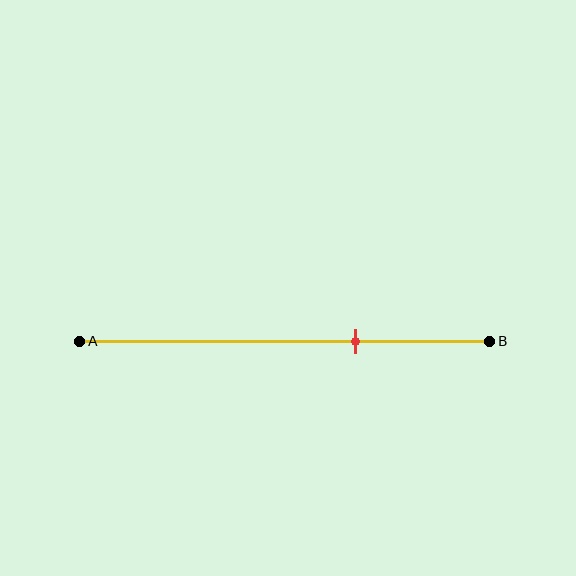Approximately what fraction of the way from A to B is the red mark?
The red mark is approximately 65% of the way from A to B.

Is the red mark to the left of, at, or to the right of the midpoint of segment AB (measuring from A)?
The red mark is to the right of the midpoint of segment AB.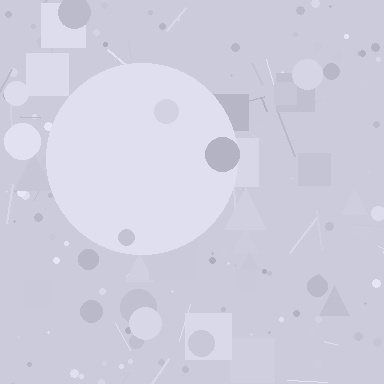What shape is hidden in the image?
A circle is hidden in the image.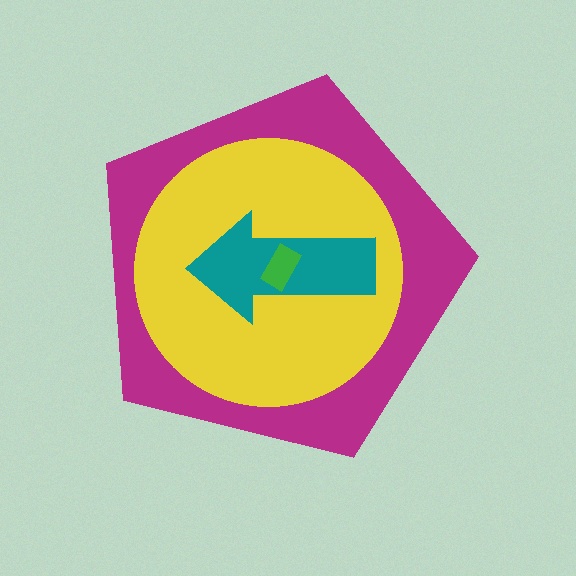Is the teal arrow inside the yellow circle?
Yes.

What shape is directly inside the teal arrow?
The green rectangle.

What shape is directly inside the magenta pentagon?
The yellow circle.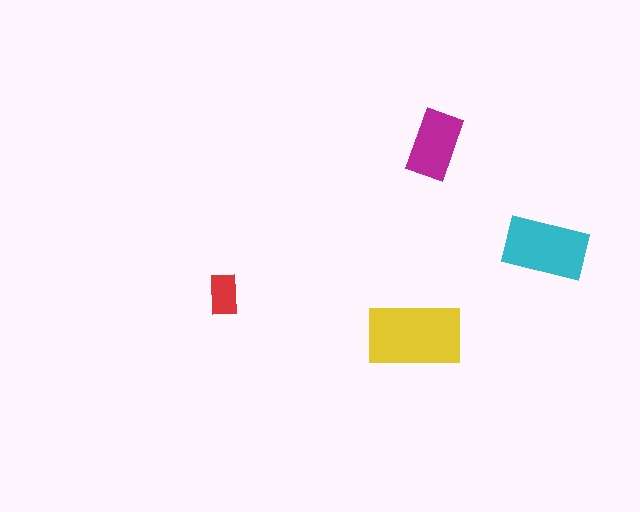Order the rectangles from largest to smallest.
the yellow one, the cyan one, the magenta one, the red one.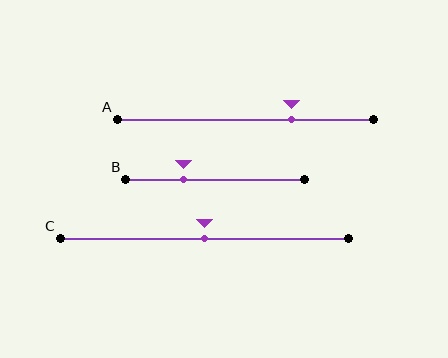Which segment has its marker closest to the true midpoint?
Segment C has its marker closest to the true midpoint.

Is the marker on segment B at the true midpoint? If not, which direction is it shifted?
No, the marker on segment B is shifted to the left by about 18% of the segment length.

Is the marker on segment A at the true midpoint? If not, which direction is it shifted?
No, the marker on segment A is shifted to the right by about 18% of the segment length.